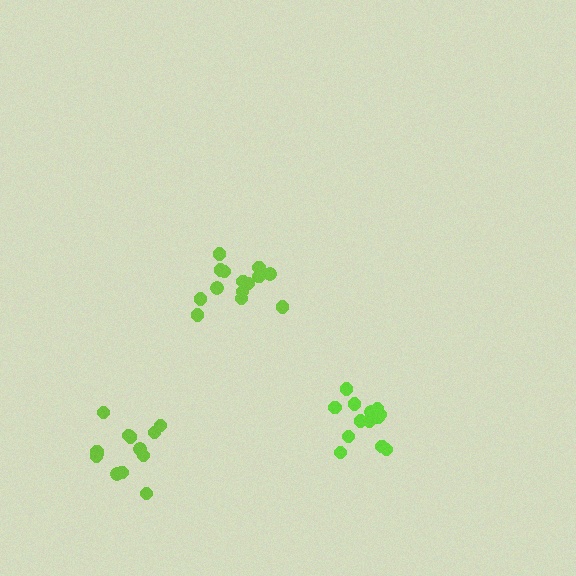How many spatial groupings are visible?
There are 3 spatial groupings.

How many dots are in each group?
Group 1: 13 dots, Group 2: 14 dots, Group 3: 13 dots (40 total).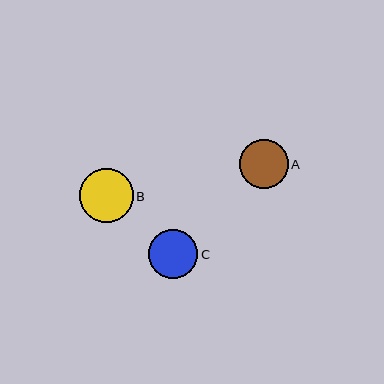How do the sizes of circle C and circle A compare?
Circle C and circle A are approximately the same size.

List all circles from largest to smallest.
From largest to smallest: B, C, A.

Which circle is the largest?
Circle B is the largest with a size of approximately 54 pixels.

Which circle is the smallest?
Circle A is the smallest with a size of approximately 49 pixels.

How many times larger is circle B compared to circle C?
Circle B is approximately 1.1 times the size of circle C.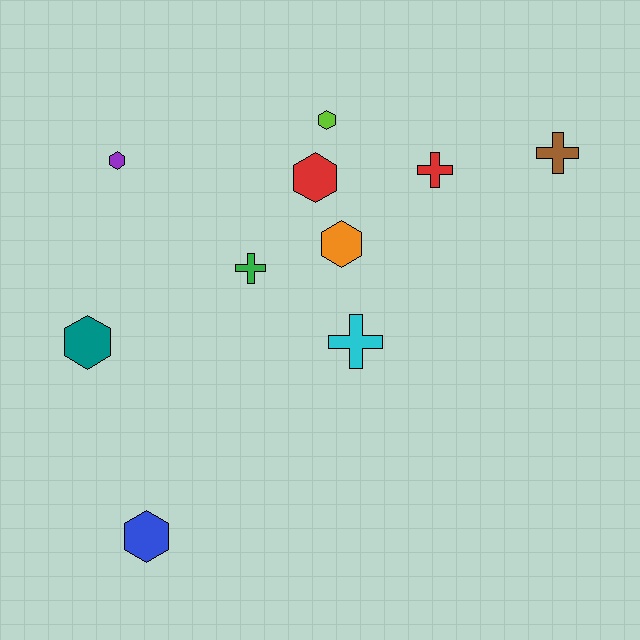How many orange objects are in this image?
There is 1 orange object.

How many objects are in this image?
There are 10 objects.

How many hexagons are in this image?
There are 6 hexagons.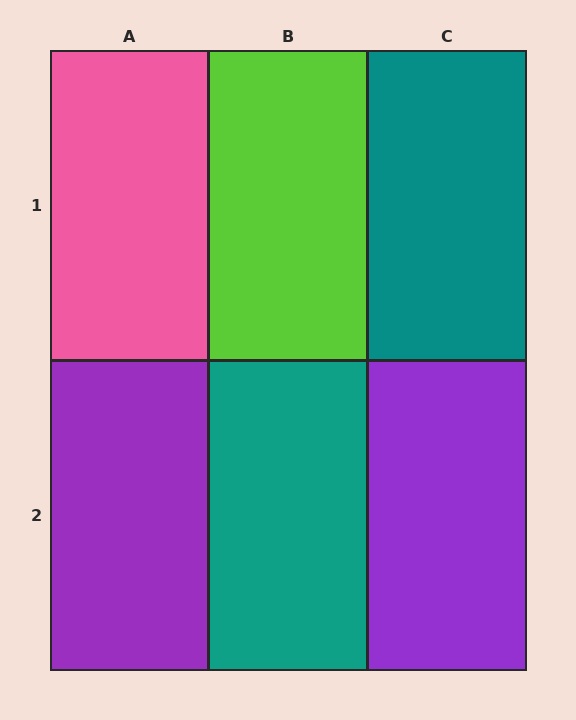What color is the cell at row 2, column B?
Teal.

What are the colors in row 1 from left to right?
Pink, lime, teal.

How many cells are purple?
2 cells are purple.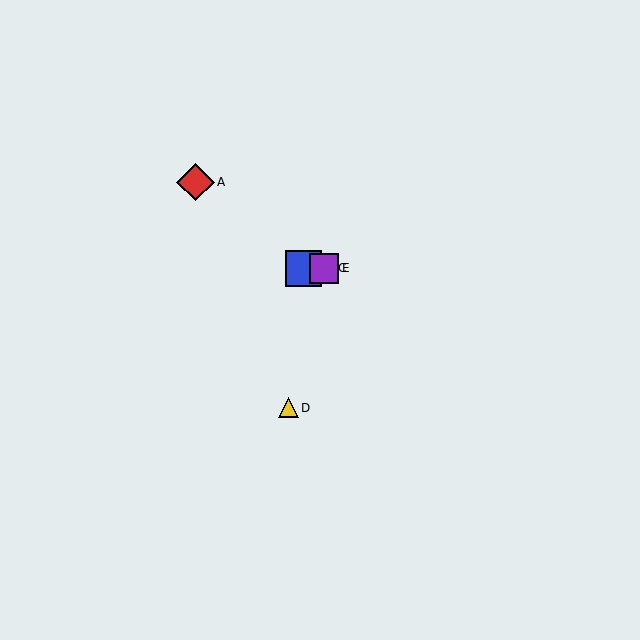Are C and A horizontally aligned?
No, C is at y≈268 and A is at y≈182.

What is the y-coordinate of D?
Object D is at y≈408.